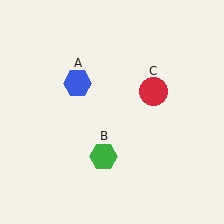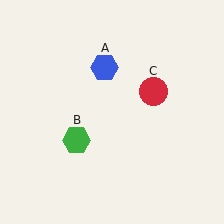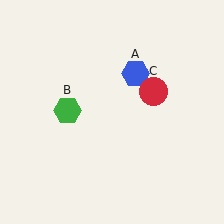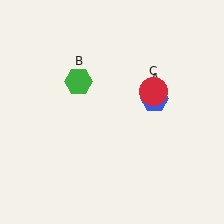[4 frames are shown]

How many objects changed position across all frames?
2 objects changed position: blue hexagon (object A), green hexagon (object B).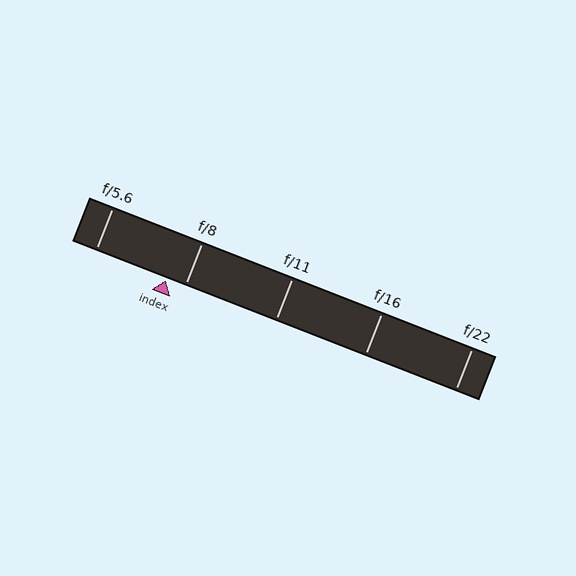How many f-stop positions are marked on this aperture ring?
There are 5 f-stop positions marked.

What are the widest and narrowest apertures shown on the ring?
The widest aperture shown is f/5.6 and the narrowest is f/22.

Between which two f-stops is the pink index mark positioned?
The index mark is between f/5.6 and f/8.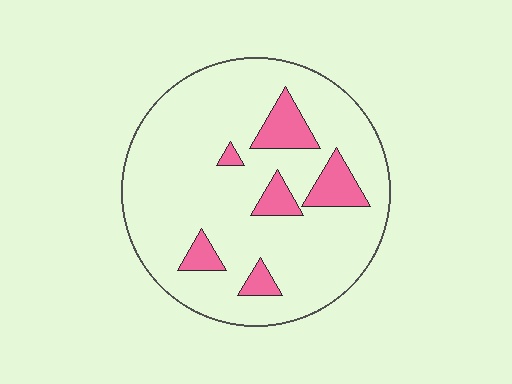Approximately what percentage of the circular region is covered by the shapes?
Approximately 15%.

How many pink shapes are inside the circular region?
6.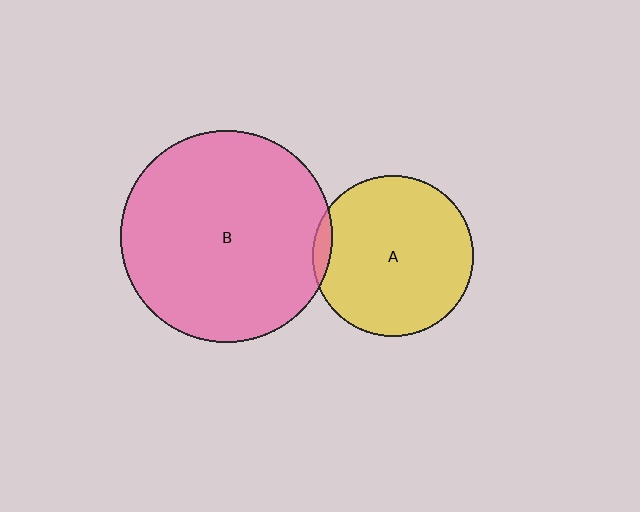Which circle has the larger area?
Circle B (pink).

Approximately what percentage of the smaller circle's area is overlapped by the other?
Approximately 5%.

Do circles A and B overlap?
Yes.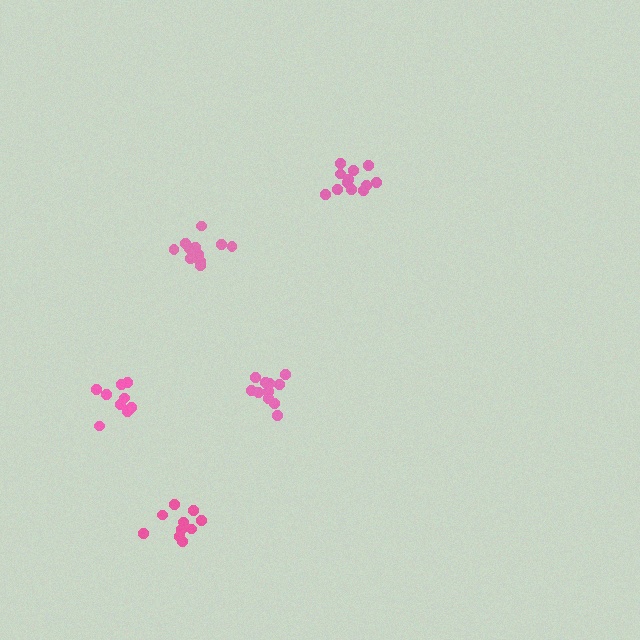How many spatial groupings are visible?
There are 5 spatial groupings.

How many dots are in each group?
Group 1: 13 dots, Group 2: 11 dots, Group 3: 11 dots, Group 4: 9 dots, Group 5: 12 dots (56 total).